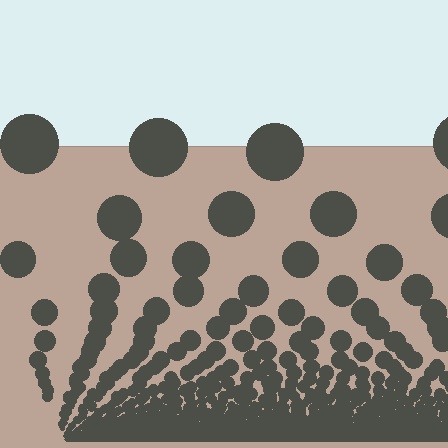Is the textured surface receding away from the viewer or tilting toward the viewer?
The surface appears to tilt toward the viewer. Texture elements get larger and sparser toward the top.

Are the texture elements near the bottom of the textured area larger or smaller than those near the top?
Smaller. The gradient is inverted — elements near the bottom are smaller and denser.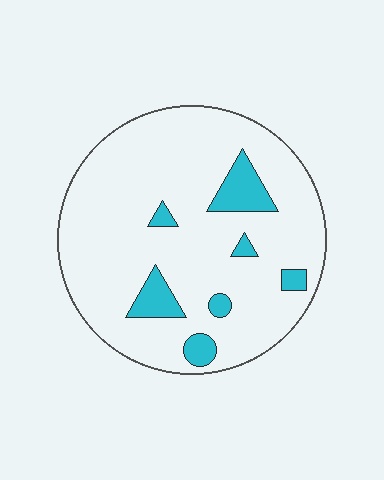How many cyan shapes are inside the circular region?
7.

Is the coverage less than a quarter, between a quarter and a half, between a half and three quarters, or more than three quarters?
Less than a quarter.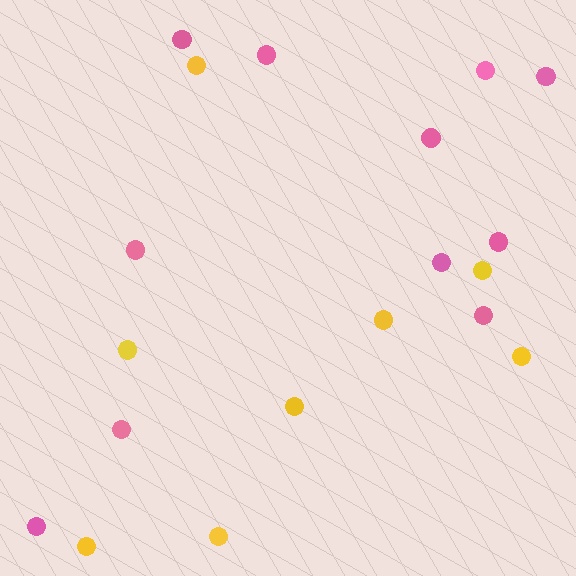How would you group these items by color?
There are 2 groups: one group of yellow circles (8) and one group of pink circles (11).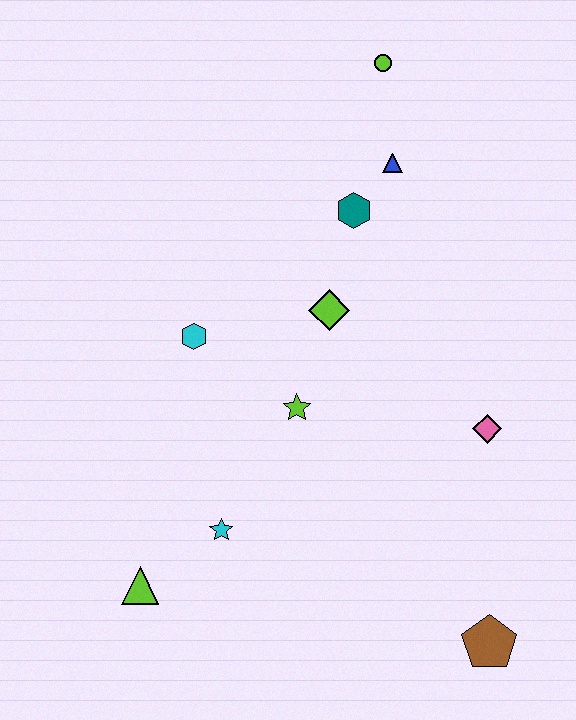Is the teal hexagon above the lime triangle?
Yes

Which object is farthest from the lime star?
The lime circle is farthest from the lime star.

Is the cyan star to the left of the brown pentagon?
Yes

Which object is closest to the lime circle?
The blue triangle is closest to the lime circle.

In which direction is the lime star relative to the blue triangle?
The lime star is below the blue triangle.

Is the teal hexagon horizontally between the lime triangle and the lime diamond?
No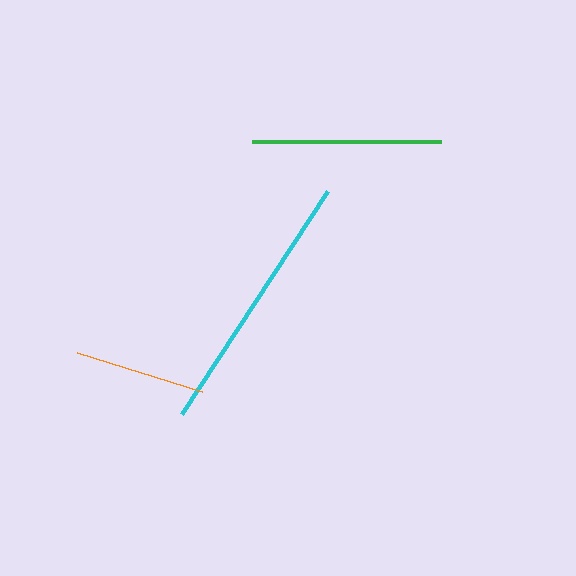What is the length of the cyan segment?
The cyan segment is approximately 267 pixels long.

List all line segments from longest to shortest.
From longest to shortest: cyan, green, orange.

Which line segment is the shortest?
The orange line is the shortest at approximately 130 pixels.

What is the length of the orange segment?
The orange segment is approximately 130 pixels long.